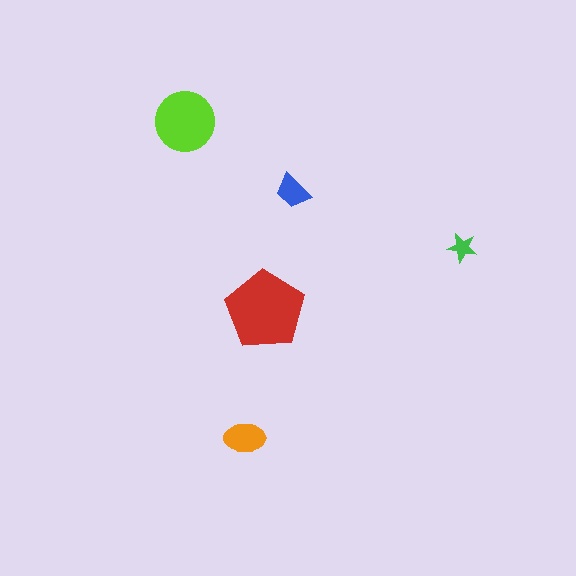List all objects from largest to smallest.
The red pentagon, the lime circle, the orange ellipse, the blue trapezoid, the green star.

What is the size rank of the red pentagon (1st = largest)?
1st.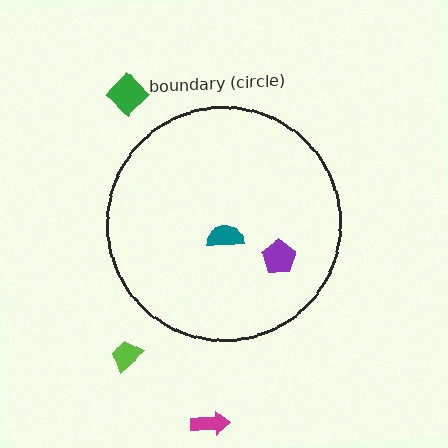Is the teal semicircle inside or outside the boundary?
Inside.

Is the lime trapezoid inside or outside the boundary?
Outside.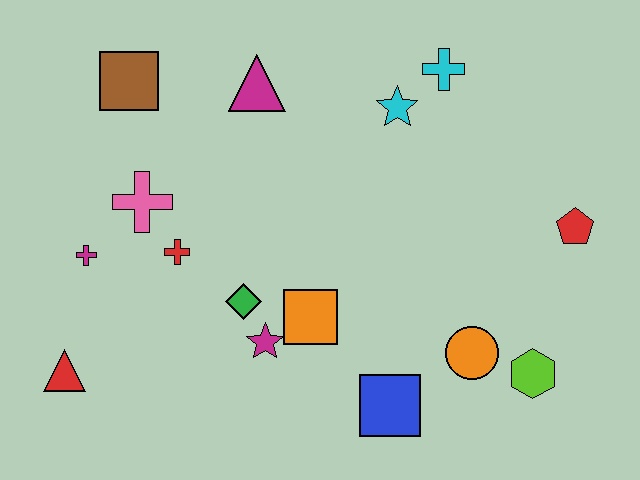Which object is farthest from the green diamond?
The red pentagon is farthest from the green diamond.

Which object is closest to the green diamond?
The magenta star is closest to the green diamond.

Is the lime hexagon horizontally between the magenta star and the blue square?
No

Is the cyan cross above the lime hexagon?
Yes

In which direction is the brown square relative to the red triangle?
The brown square is above the red triangle.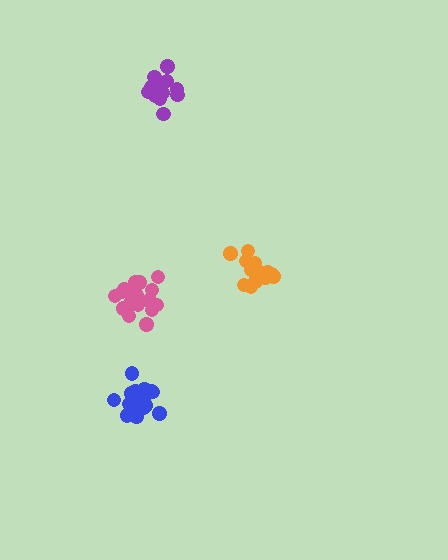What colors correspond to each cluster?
The clusters are colored: purple, pink, orange, blue.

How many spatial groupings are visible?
There are 4 spatial groupings.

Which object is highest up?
The purple cluster is topmost.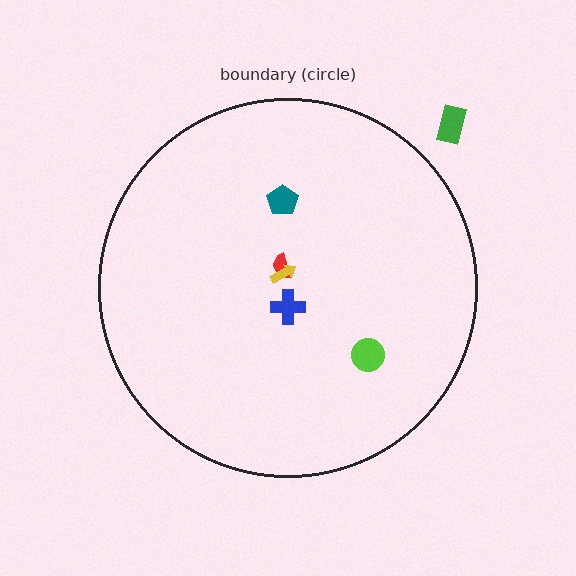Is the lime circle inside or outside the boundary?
Inside.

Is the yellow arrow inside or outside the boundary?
Inside.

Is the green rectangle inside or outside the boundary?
Outside.